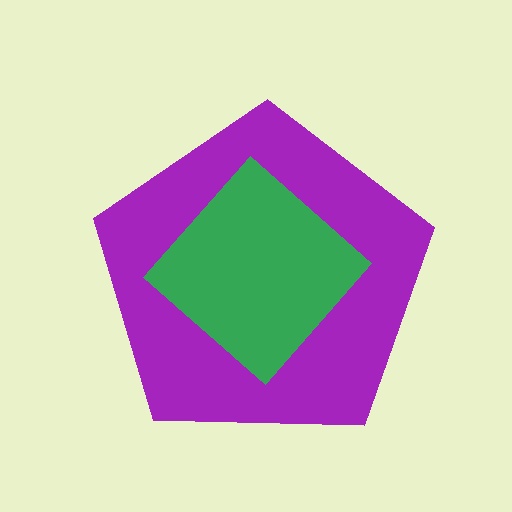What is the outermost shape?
The purple pentagon.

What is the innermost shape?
The green diamond.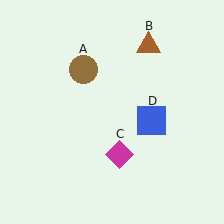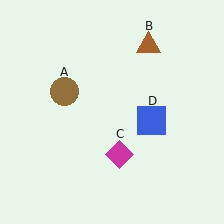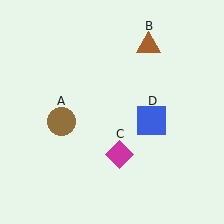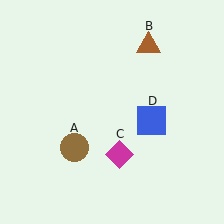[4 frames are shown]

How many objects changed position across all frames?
1 object changed position: brown circle (object A).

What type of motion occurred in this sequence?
The brown circle (object A) rotated counterclockwise around the center of the scene.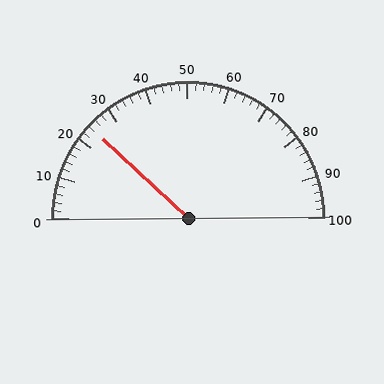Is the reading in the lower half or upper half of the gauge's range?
The reading is in the lower half of the range (0 to 100).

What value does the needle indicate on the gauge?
The needle indicates approximately 24.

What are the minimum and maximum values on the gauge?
The gauge ranges from 0 to 100.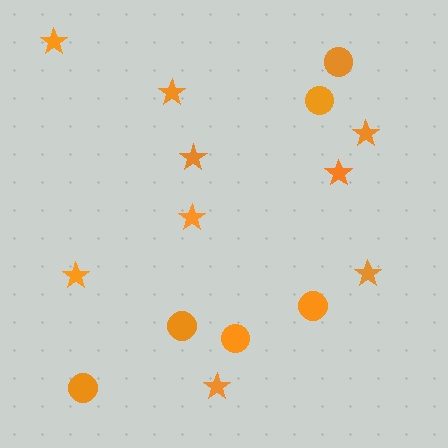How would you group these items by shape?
There are 2 groups: one group of stars (9) and one group of circles (6).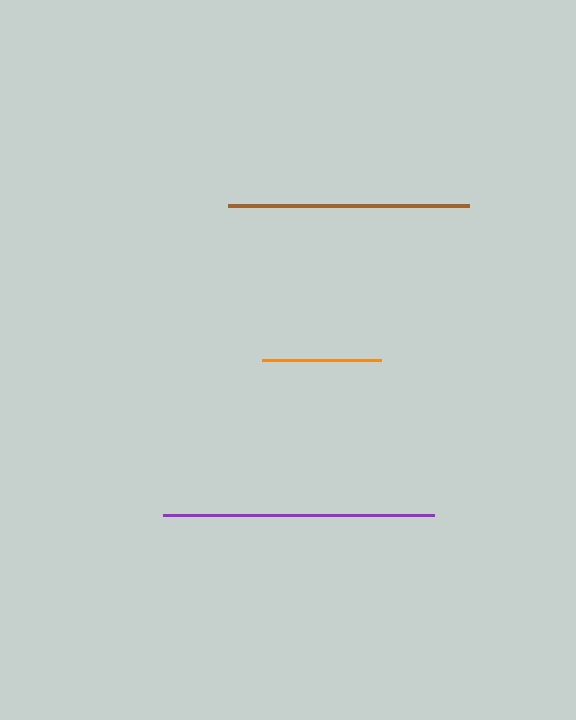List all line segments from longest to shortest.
From longest to shortest: purple, brown, orange.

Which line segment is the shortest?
The orange line is the shortest at approximately 119 pixels.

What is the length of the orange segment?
The orange segment is approximately 119 pixels long.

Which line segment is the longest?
The purple line is the longest at approximately 271 pixels.